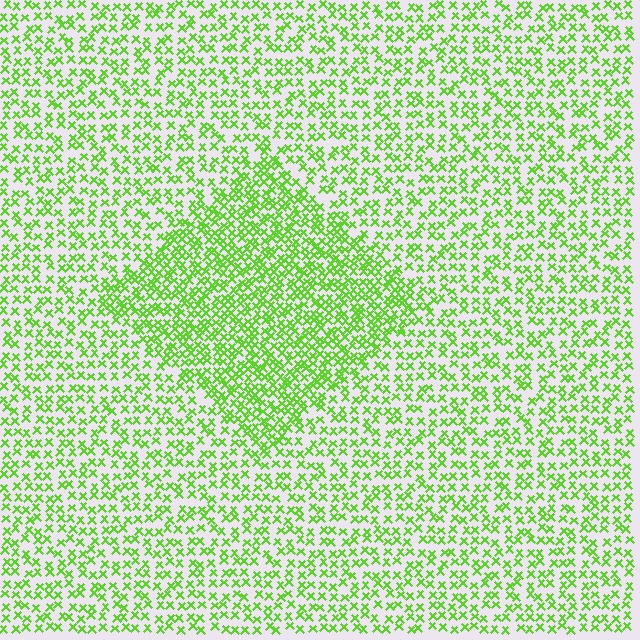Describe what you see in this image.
The image contains small lime elements arranged at two different densities. A diamond-shaped region is visible where the elements are more densely packed than the surrounding area.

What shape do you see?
I see a diamond.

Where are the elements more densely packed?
The elements are more densely packed inside the diamond boundary.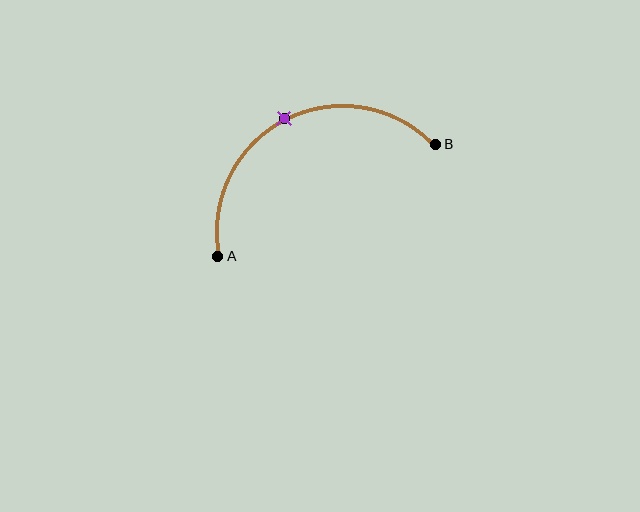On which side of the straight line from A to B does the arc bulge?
The arc bulges above the straight line connecting A and B.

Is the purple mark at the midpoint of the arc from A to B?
Yes. The purple mark lies on the arc at equal arc-length from both A and B — it is the arc midpoint.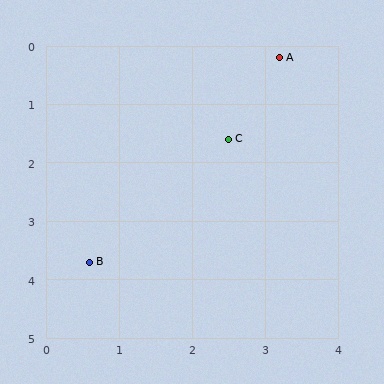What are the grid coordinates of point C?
Point C is at approximately (2.5, 1.6).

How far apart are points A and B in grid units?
Points A and B are about 4.4 grid units apart.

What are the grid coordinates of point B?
Point B is at approximately (0.6, 3.7).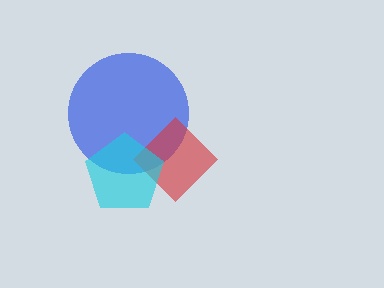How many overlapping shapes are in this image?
There are 3 overlapping shapes in the image.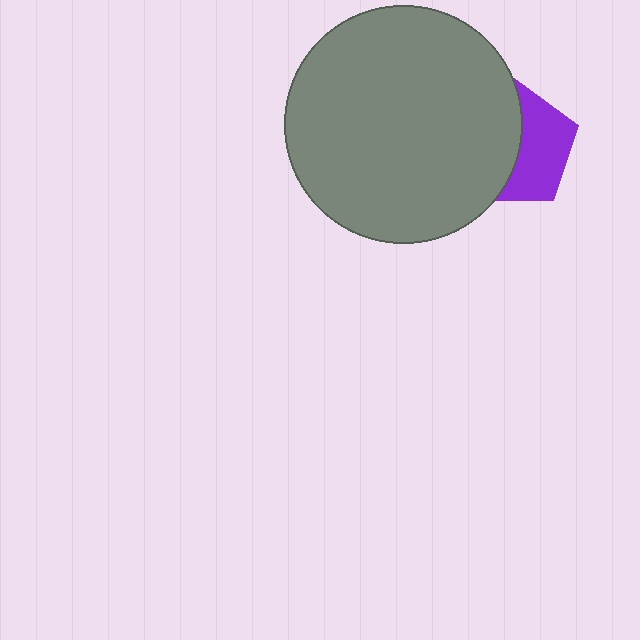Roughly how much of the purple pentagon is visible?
About half of it is visible (roughly 48%).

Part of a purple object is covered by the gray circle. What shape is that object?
It is a pentagon.